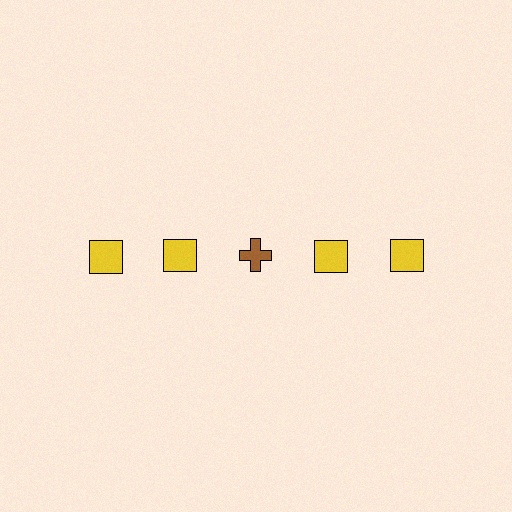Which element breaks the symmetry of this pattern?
The brown cross in the top row, center column breaks the symmetry. All other shapes are yellow squares.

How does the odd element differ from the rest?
It differs in both color (brown instead of yellow) and shape (cross instead of square).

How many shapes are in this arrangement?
There are 5 shapes arranged in a grid pattern.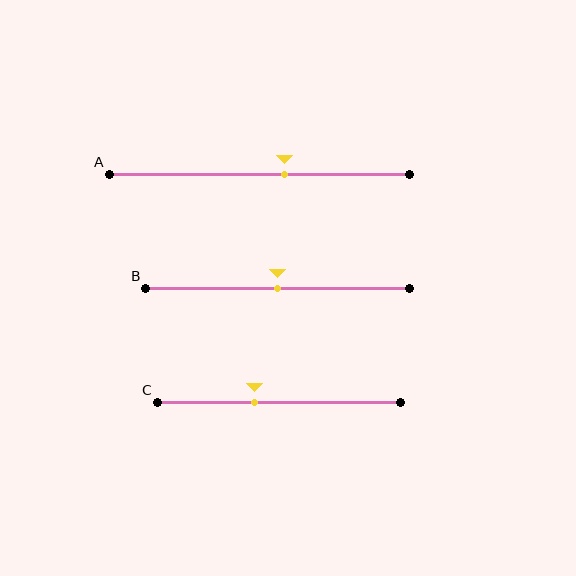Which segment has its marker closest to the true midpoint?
Segment B has its marker closest to the true midpoint.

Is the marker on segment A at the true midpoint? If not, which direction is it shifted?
No, the marker on segment A is shifted to the right by about 8% of the segment length.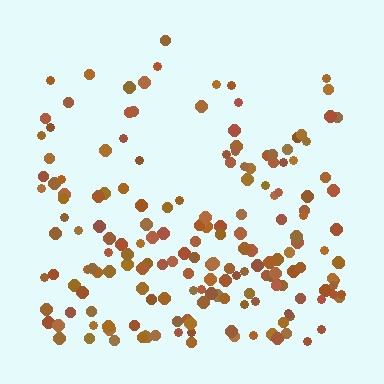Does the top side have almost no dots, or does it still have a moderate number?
Still a moderate number, just noticeably fewer than the bottom.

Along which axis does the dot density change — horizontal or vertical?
Vertical.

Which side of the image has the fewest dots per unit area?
The top.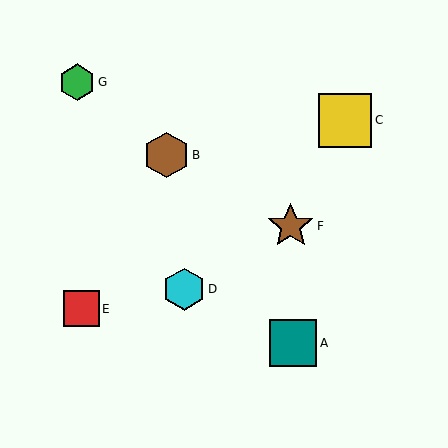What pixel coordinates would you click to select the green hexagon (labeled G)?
Click at (77, 82) to select the green hexagon G.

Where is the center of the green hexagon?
The center of the green hexagon is at (77, 82).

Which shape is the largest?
The yellow square (labeled C) is the largest.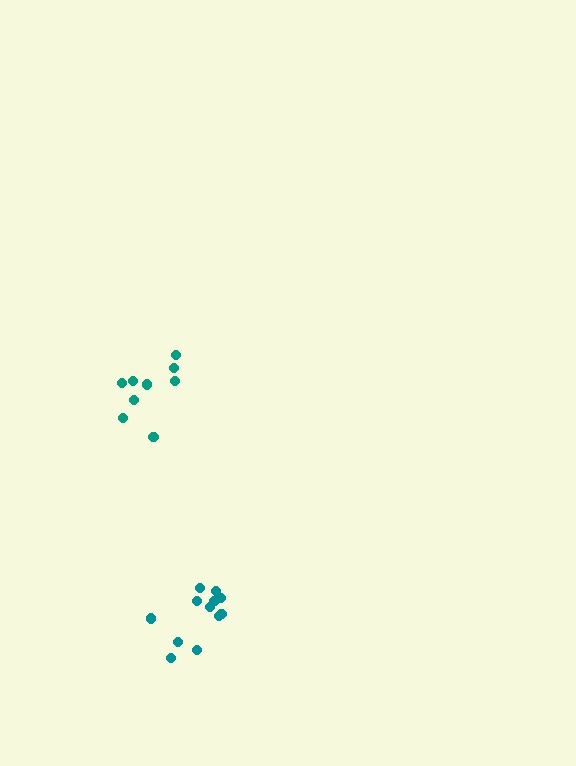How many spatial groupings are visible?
There are 2 spatial groupings.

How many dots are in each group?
Group 1: 9 dots, Group 2: 12 dots (21 total).